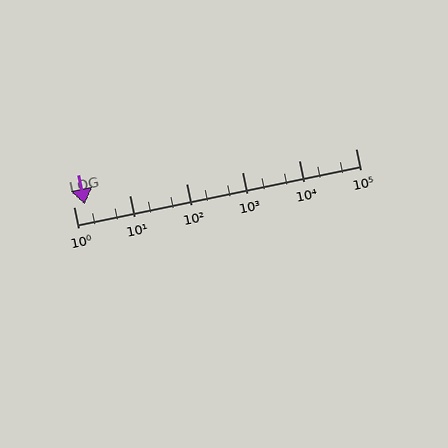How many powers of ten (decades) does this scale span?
The scale spans 5 decades, from 1 to 100000.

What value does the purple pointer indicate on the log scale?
The pointer indicates approximately 1.6.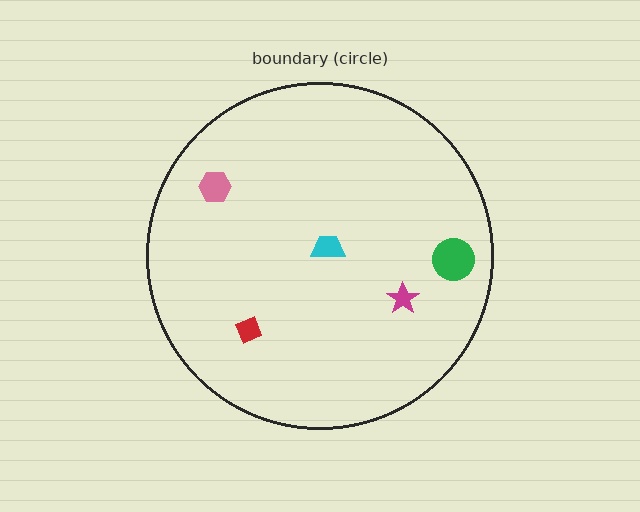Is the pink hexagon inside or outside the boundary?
Inside.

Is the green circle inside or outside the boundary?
Inside.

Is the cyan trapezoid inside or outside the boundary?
Inside.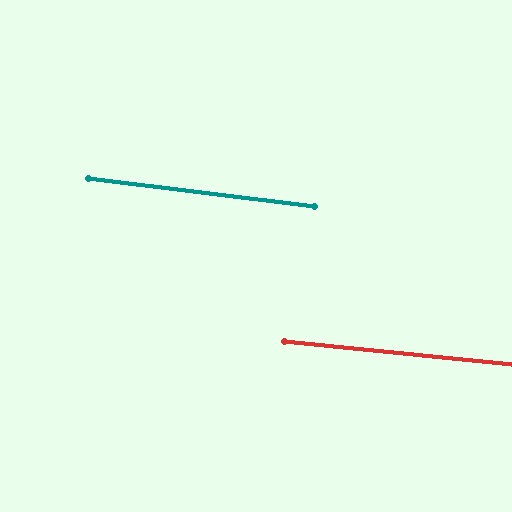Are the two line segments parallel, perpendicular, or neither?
Parallel — their directions differ by only 1.4°.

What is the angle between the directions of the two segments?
Approximately 1 degree.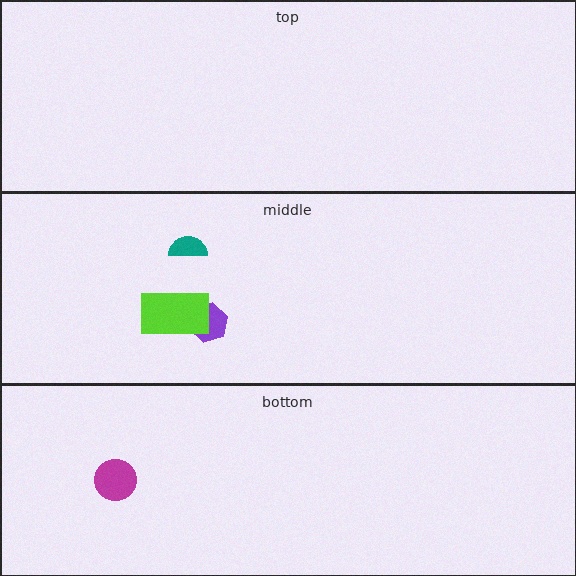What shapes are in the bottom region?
The magenta circle.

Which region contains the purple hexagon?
The middle region.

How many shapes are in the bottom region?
1.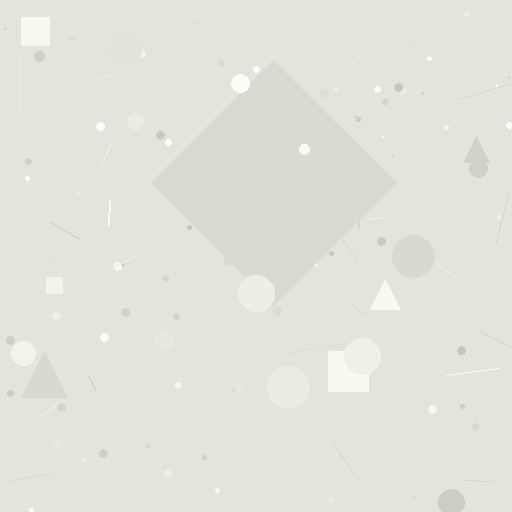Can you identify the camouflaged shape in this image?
The camouflaged shape is a diamond.